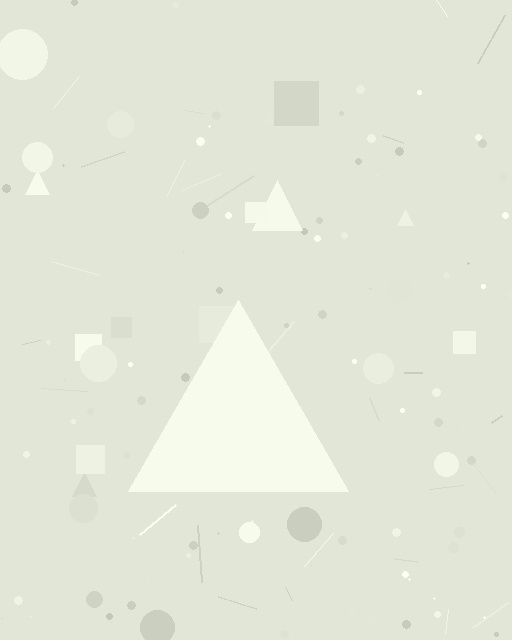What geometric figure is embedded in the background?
A triangle is embedded in the background.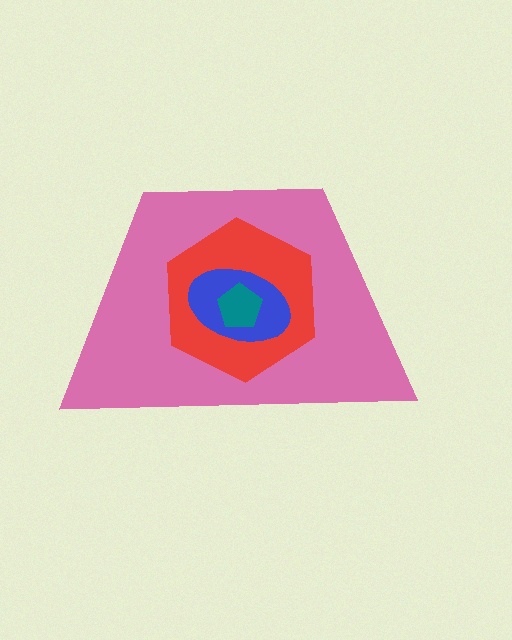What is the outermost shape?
The pink trapezoid.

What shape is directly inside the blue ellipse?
The teal pentagon.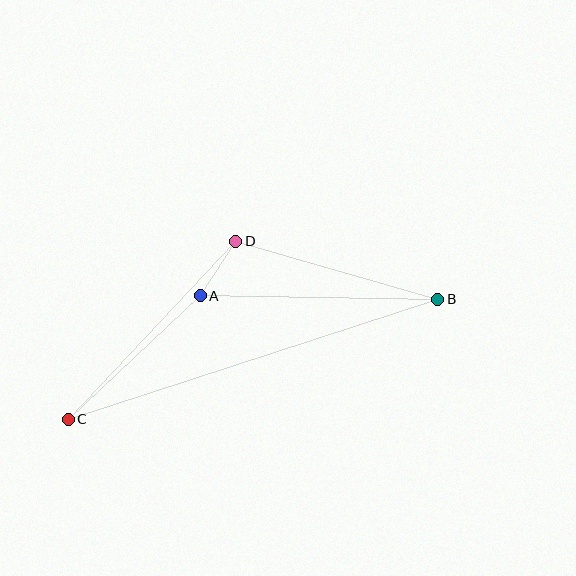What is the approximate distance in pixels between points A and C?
The distance between A and C is approximately 181 pixels.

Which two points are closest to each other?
Points A and D are closest to each other.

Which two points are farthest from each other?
Points B and C are farthest from each other.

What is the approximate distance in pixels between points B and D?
The distance between B and D is approximately 210 pixels.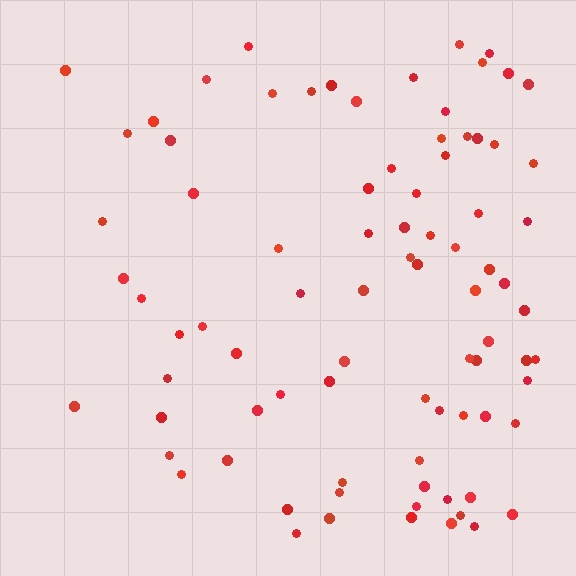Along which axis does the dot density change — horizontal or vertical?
Horizontal.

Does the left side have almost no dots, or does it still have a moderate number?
Still a moderate number, just noticeably fewer than the right.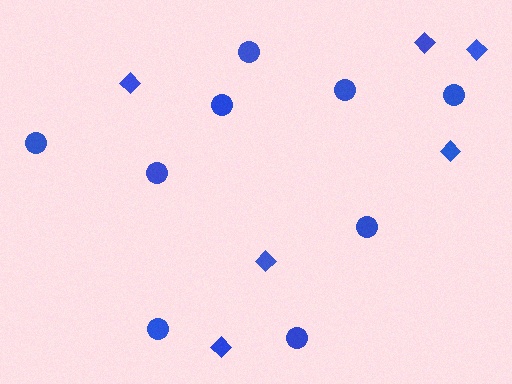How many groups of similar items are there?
There are 2 groups: one group of circles (9) and one group of diamonds (6).